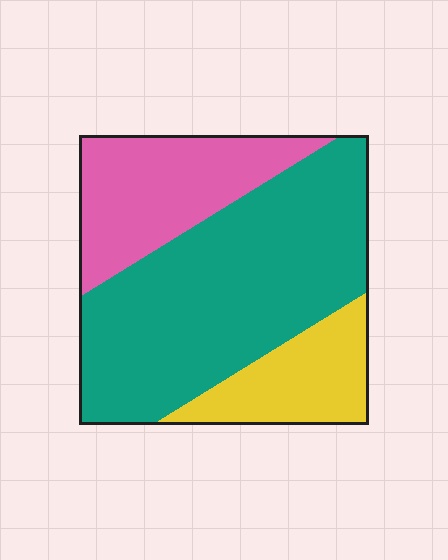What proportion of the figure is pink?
Pink covers about 25% of the figure.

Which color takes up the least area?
Yellow, at roughly 15%.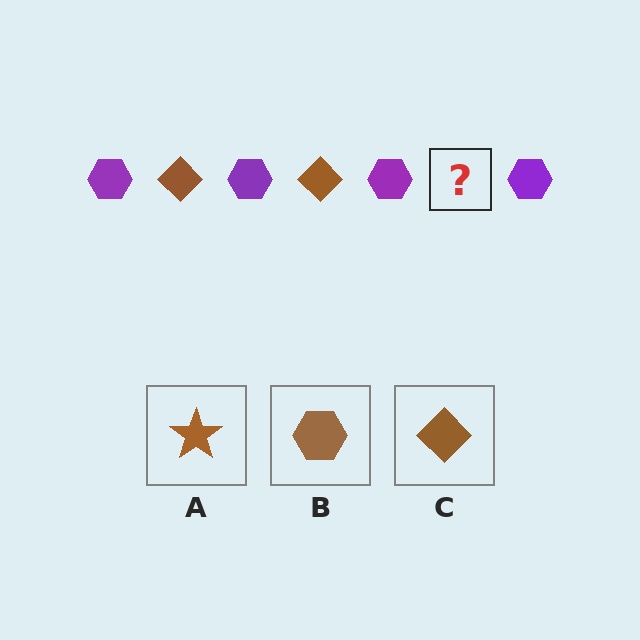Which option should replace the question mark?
Option C.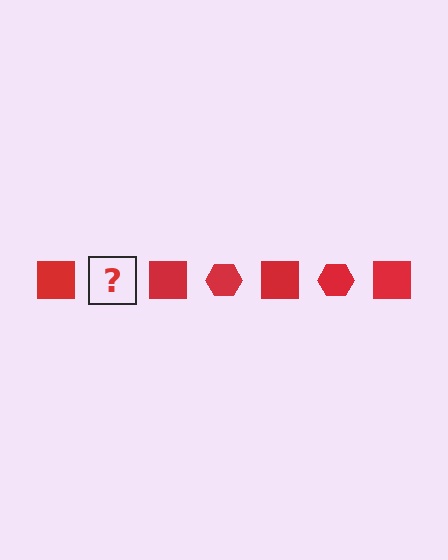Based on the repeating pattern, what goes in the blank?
The blank should be a red hexagon.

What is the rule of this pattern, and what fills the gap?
The rule is that the pattern cycles through square, hexagon shapes in red. The gap should be filled with a red hexagon.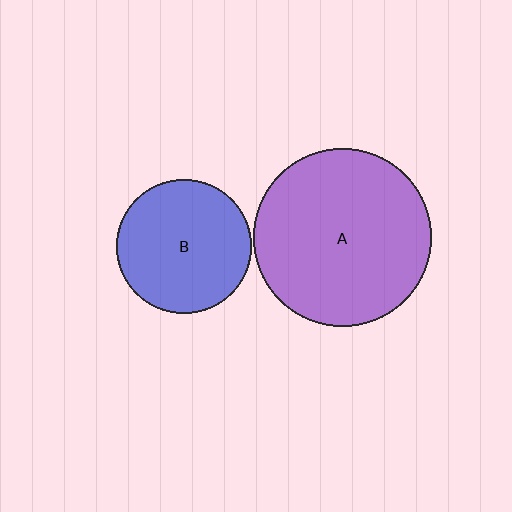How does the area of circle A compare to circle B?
Approximately 1.8 times.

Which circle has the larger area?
Circle A (purple).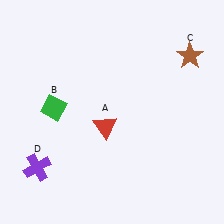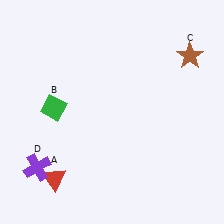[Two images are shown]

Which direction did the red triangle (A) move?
The red triangle (A) moved down.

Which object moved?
The red triangle (A) moved down.